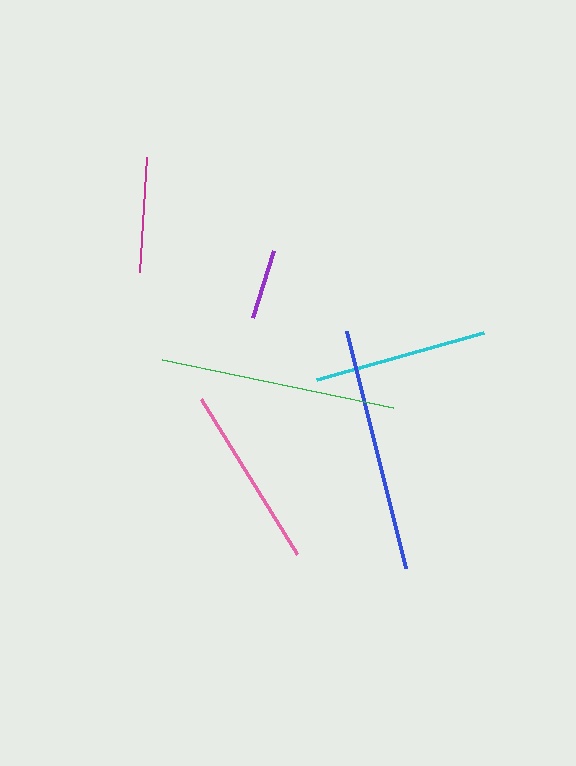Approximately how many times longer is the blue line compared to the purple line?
The blue line is approximately 3.5 times the length of the purple line.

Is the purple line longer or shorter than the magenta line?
The magenta line is longer than the purple line.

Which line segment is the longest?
The blue line is the longest at approximately 244 pixels.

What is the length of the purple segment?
The purple segment is approximately 70 pixels long.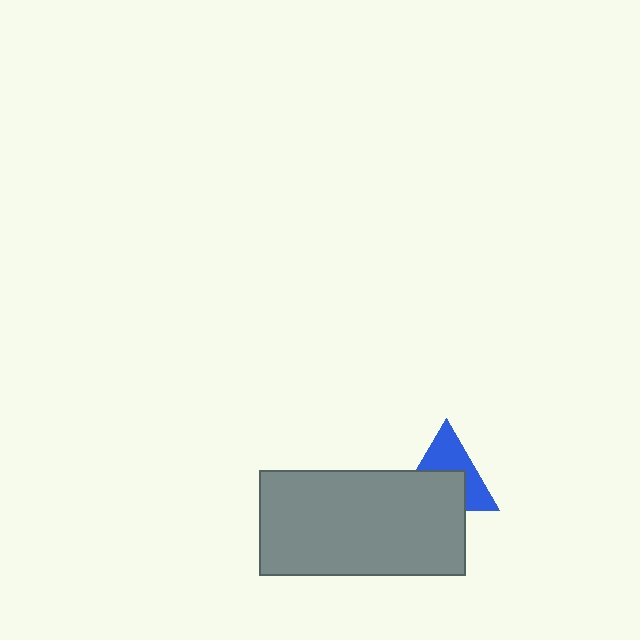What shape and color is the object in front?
The object in front is a gray rectangle.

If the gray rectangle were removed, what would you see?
You would see the complete blue triangle.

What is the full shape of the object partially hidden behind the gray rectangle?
The partially hidden object is a blue triangle.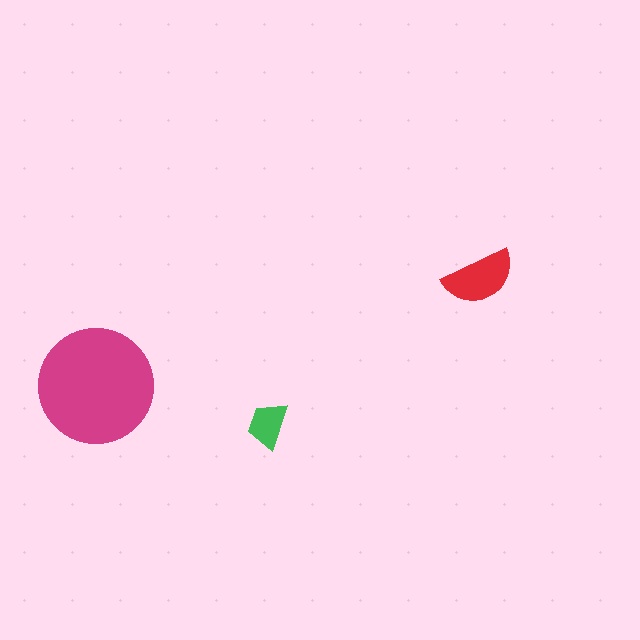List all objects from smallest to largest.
The green trapezoid, the red semicircle, the magenta circle.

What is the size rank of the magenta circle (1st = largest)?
1st.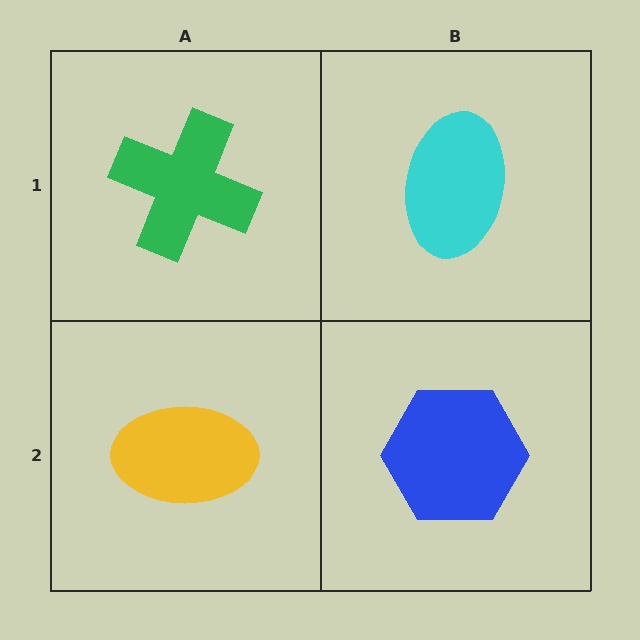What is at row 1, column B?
A cyan ellipse.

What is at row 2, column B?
A blue hexagon.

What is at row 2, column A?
A yellow ellipse.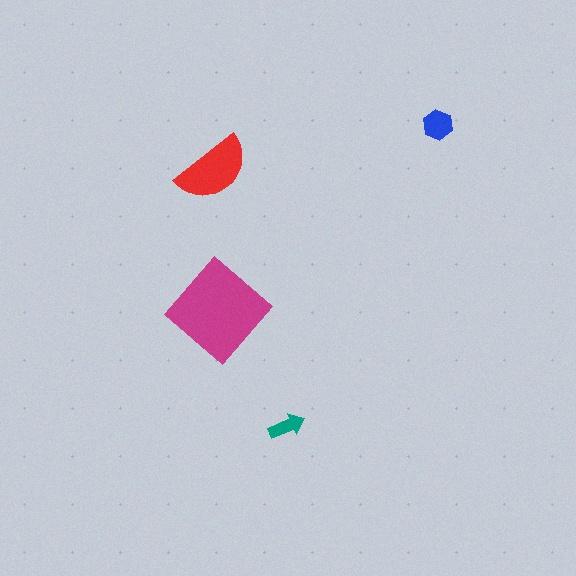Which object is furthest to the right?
The blue hexagon is rightmost.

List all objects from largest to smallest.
The magenta diamond, the red semicircle, the blue hexagon, the teal arrow.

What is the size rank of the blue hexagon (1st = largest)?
3rd.